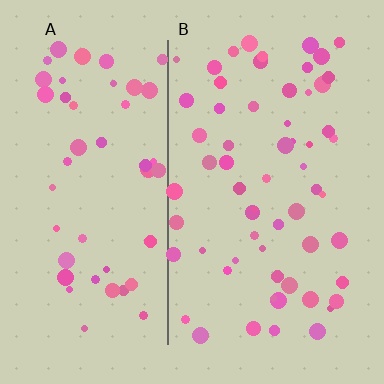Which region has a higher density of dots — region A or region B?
B (the right).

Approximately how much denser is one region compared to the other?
Approximately 1.2× — region B over region A.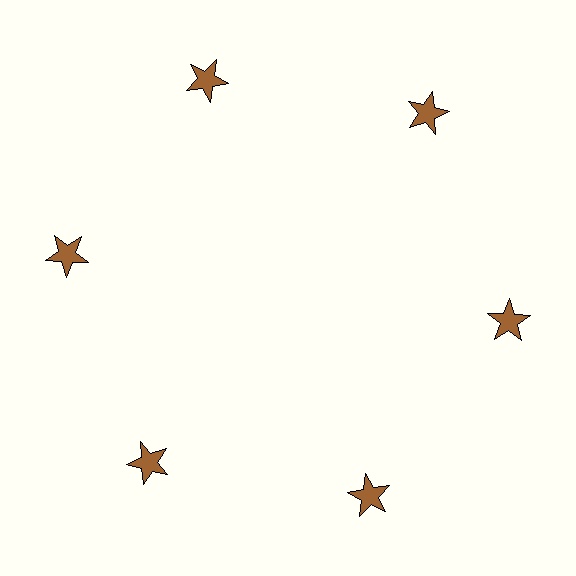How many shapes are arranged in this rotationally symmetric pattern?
There are 6 shapes, arranged in 6 groups of 1.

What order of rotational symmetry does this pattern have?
This pattern has 6-fold rotational symmetry.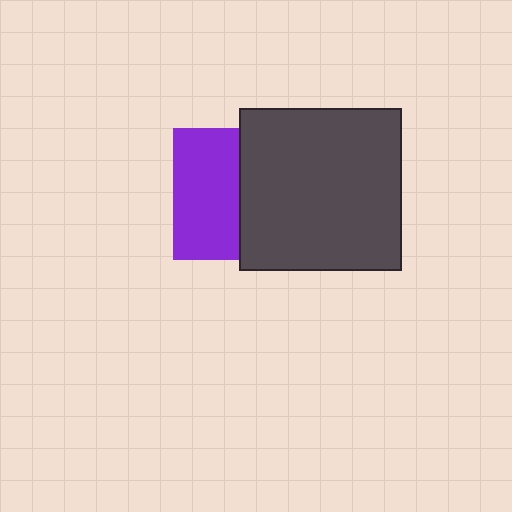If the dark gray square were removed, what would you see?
You would see the complete purple square.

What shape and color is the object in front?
The object in front is a dark gray square.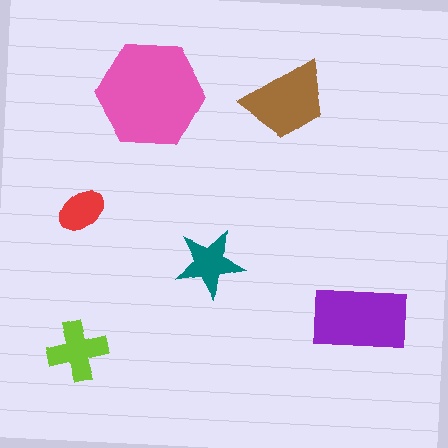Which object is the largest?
The pink hexagon.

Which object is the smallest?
The red ellipse.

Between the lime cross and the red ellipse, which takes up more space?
The lime cross.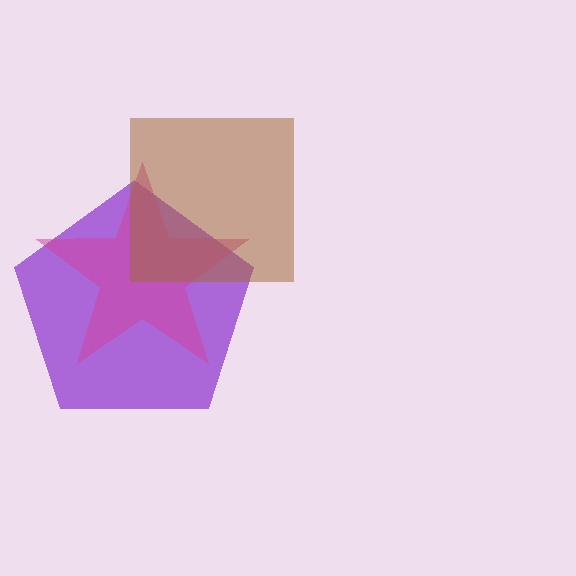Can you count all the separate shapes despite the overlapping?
Yes, there are 3 separate shapes.